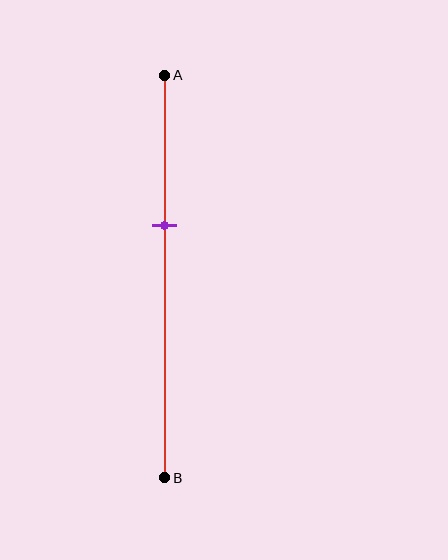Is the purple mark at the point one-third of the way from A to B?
No, the mark is at about 35% from A, not at the 33% one-third point.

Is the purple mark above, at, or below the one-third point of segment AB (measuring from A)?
The purple mark is below the one-third point of segment AB.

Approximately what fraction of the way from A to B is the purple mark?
The purple mark is approximately 35% of the way from A to B.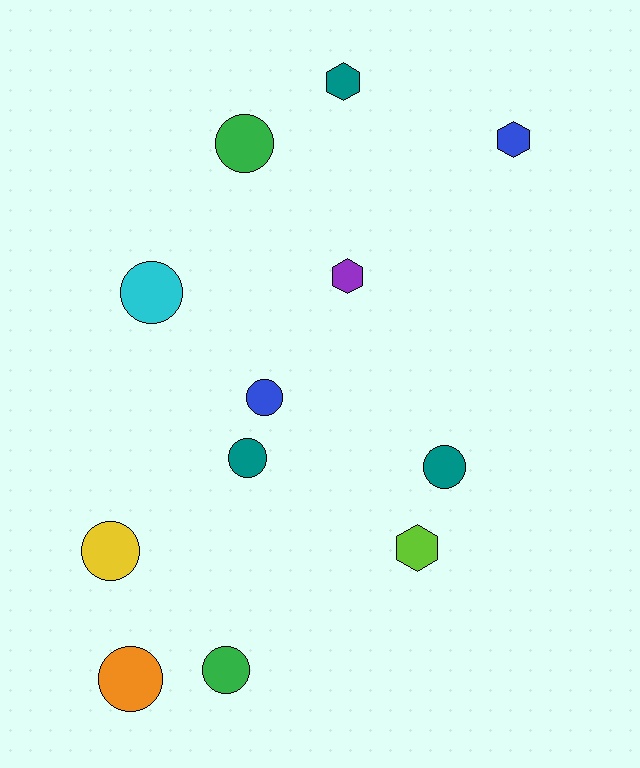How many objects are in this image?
There are 12 objects.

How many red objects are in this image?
There are no red objects.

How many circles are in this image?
There are 8 circles.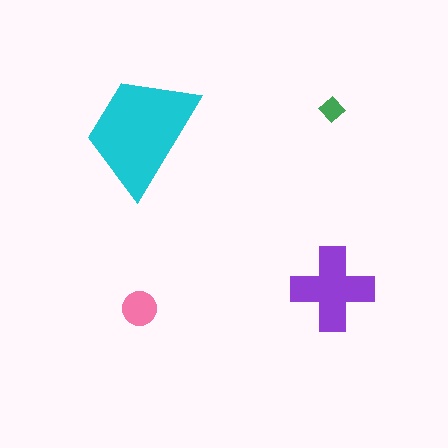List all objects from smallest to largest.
The green diamond, the pink circle, the purple cross, the cyan trapezoid.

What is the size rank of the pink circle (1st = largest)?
3rd.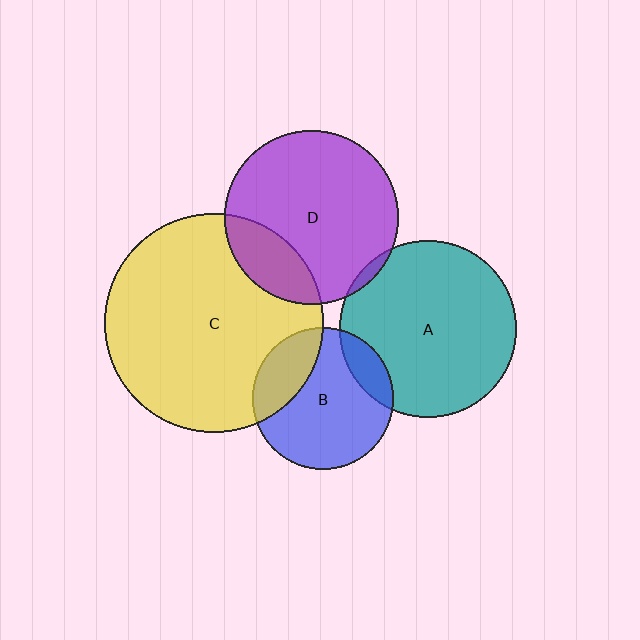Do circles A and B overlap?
Yes.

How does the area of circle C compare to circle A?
Approximately 1.5 times.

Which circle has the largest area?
Circle C (yellow).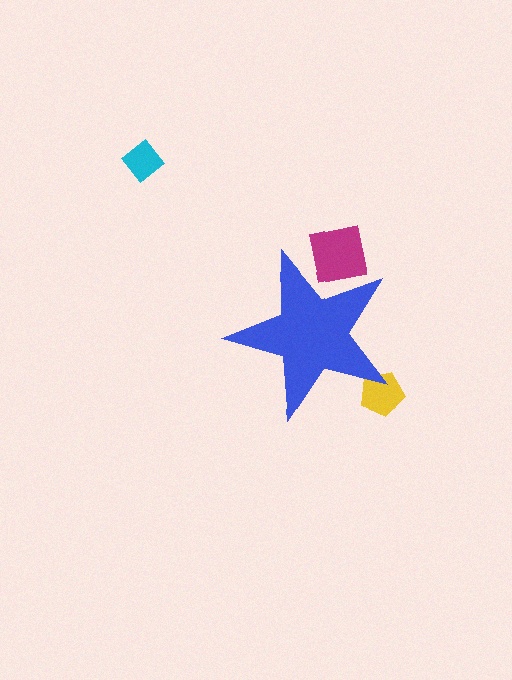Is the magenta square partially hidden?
Yes, the magenta square is partially hidden behind the blue star.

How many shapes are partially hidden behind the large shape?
2 shapes are partially hidden.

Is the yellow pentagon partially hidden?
Yes, the yellow pentagon is partially hidden behind the blue star.